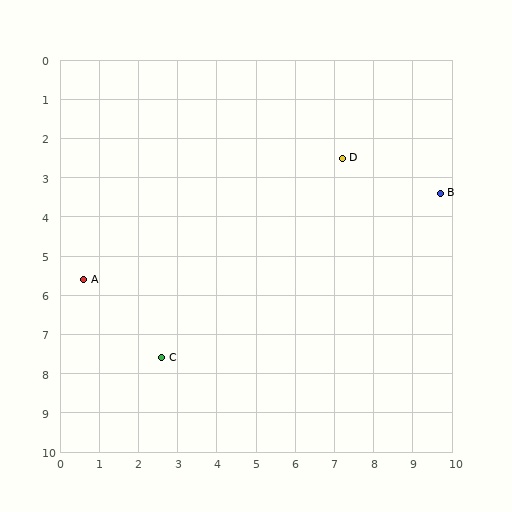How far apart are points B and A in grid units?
Points B and A are about 9.4 grid units apart.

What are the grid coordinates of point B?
Point B is at approximately (9.7, 3.4).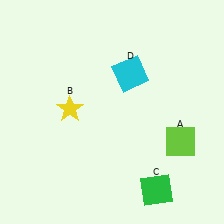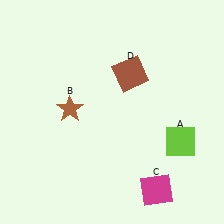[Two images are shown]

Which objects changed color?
B changed from yellow to brown. C changed from green to magenta. D changed from cyan to brown.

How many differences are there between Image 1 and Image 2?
There are 3 differences between the two images.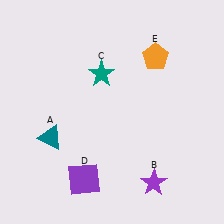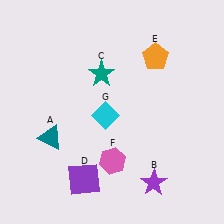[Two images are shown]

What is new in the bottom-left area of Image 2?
A cyan diamond (G) was added in the bottom-left area of Image 2.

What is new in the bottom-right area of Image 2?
A pink hexagon (F) was added in the bottom-right area of Image 2.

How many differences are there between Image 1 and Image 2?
There are 2 differences between the two images.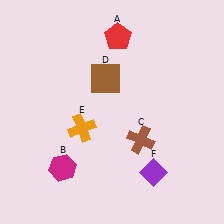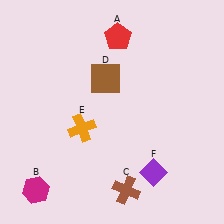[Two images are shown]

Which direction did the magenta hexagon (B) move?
The magenta hexagon (B) moved left.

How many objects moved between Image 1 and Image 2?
2 objects moved between the two images.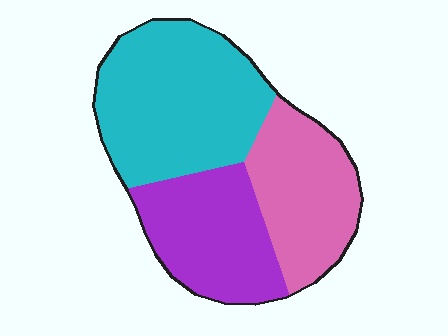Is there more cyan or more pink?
Cyan.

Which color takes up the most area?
Cyan, at roughly 45%.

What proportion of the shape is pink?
Pink covers roughly 30% of the shape.